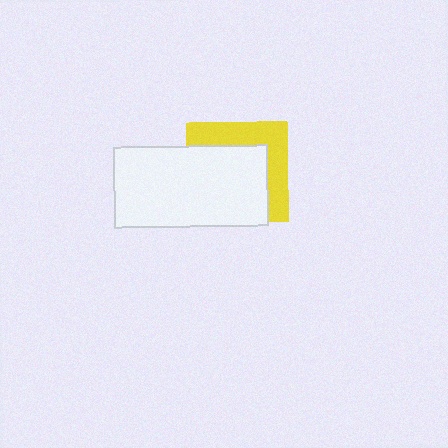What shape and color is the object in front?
The object in front is a white rectangle.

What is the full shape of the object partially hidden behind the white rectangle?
The partially hidden object is a yellow square.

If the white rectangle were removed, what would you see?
You would see the complete yellow square.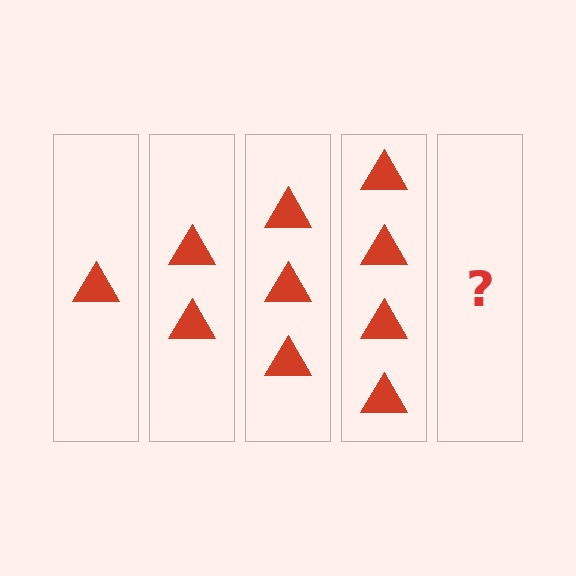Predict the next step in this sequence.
The next step is 5 triangles.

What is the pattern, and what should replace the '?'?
The pattern is that each step adds one more triangle. The '?' should be 5 triangles.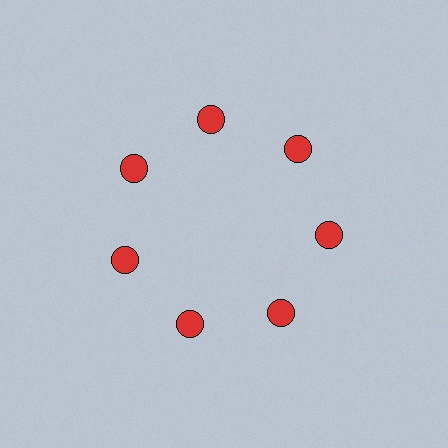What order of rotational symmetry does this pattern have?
This pattern has 7-fold rotational symmetry.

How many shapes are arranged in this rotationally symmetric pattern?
There are 7 shapes, arranged in 7 groups of 1.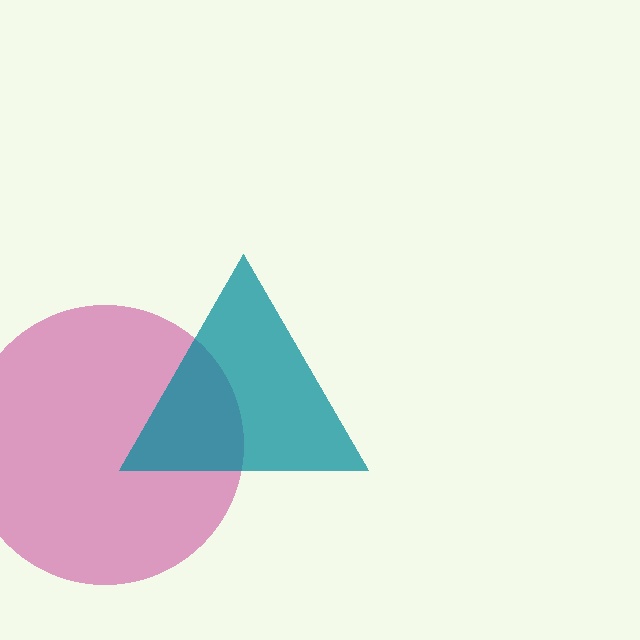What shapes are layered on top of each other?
The layered shapes are: a magenta circle, a teal triangle.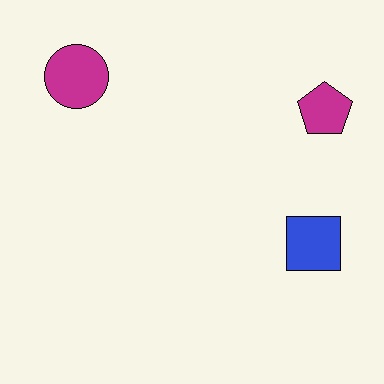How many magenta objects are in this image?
There are 2 magenta objects.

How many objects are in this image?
There are 3 objects.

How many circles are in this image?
There is 1 circle.